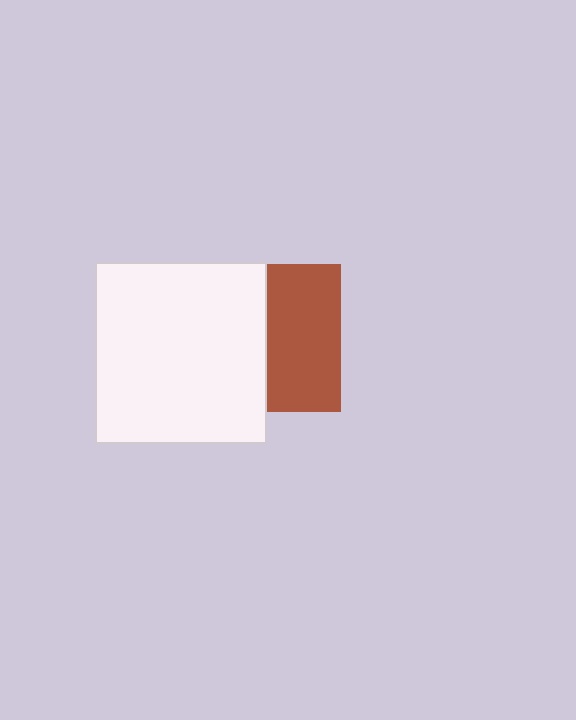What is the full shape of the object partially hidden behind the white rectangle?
The partially hidden object is a brown square.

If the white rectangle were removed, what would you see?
You would see the complete brown square.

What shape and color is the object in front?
The object in front is a white rectangle.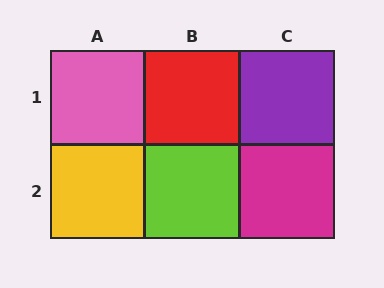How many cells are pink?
1 cell is pink.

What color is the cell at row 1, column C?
Purple.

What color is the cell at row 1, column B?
Red.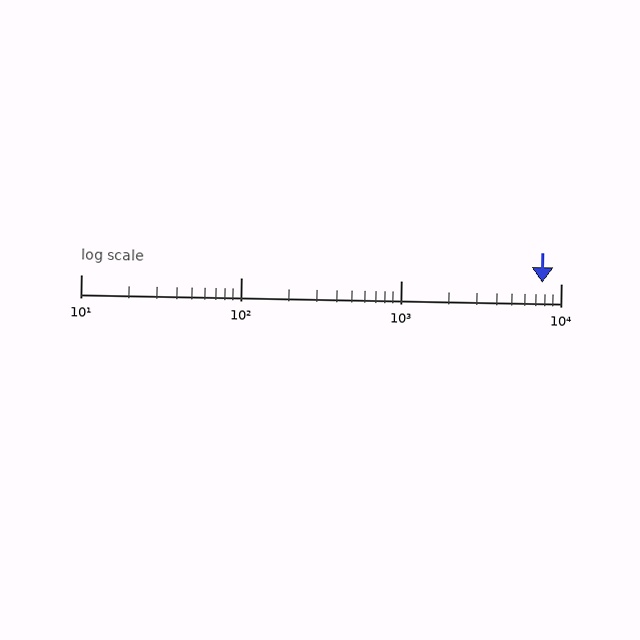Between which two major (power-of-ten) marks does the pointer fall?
The pointer is between 1000 and 10000.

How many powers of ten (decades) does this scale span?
The scale spans 3 decades, from 10 to 10000.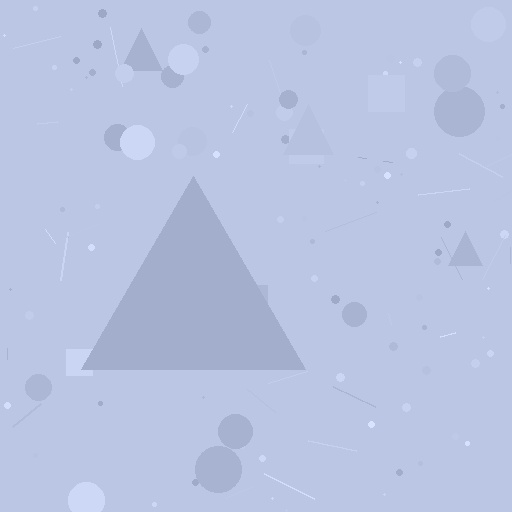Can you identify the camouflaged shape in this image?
The camouflaged shape is a triangle.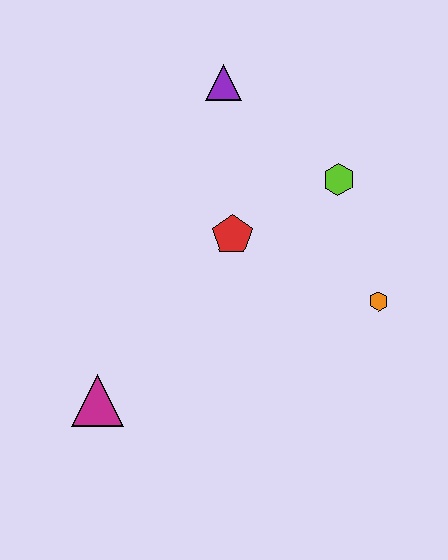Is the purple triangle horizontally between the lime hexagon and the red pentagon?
No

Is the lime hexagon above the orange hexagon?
Yes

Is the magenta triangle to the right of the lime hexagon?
No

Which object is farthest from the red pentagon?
The magenta triangle is farthest from the red pentagon.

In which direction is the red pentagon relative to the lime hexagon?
The red pentagon is to the left of the lime hexagon.